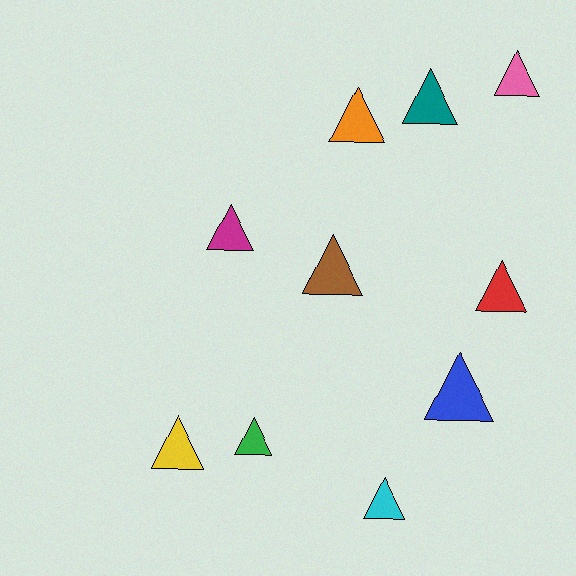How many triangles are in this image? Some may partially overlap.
There are 10 triangles.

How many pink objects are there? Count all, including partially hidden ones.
There is 1 pink object.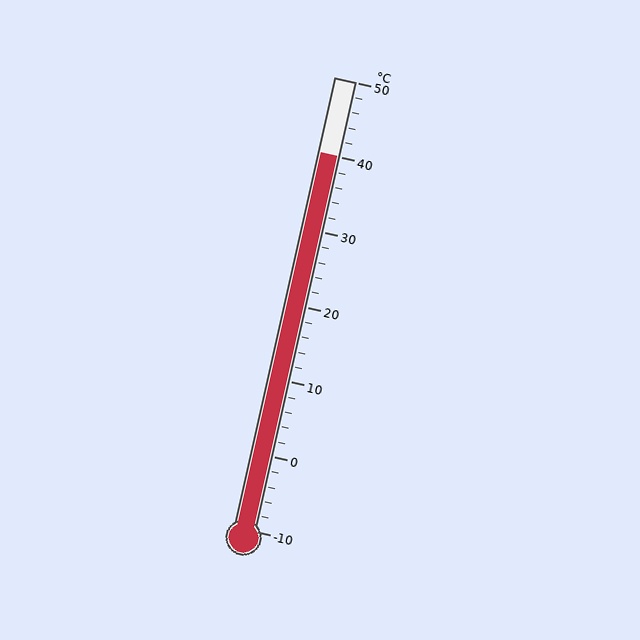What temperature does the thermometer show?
The thermometer shows approximately 40°C.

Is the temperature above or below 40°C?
The temperature is at 40°C.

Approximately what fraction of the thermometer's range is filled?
The thermometer is filled to approximately 85% of its range.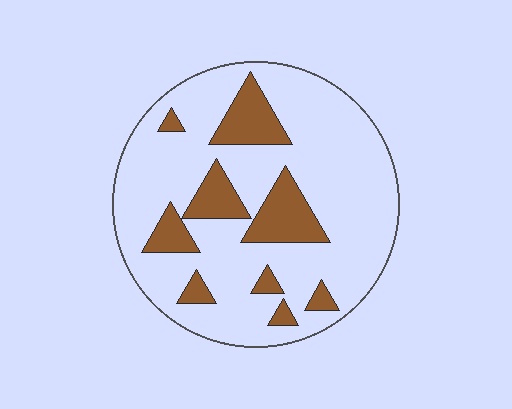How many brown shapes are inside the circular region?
9.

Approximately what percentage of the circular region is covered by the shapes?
Approximately 20%.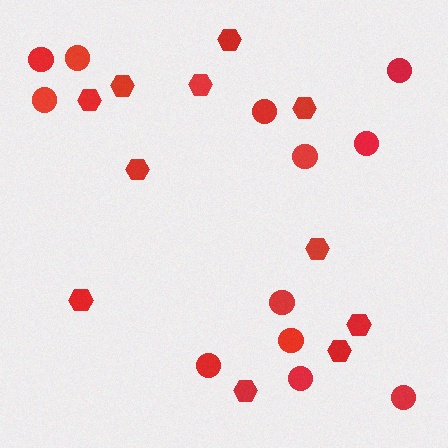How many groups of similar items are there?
There are 2 groups: one group of circles (12) and one group of hexagons (11).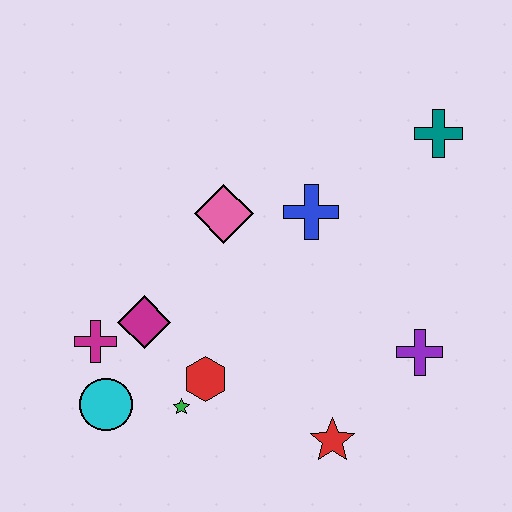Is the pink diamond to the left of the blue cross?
Yes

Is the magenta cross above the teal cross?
No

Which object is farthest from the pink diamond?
The red star is farthest from the pink diamond.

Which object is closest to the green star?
The red hexagon is closest to the green star.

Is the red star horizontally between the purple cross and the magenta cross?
Yes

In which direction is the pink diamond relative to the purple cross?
The pink diamond is to the left of the purple cross.